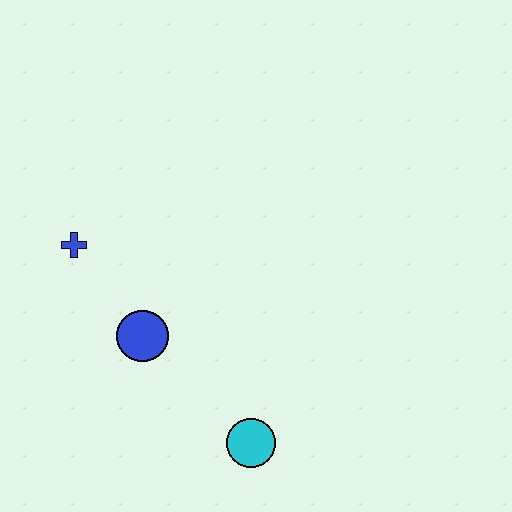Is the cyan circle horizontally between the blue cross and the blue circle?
No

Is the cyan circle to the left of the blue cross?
No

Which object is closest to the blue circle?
The blue cross is closest to the blue circle.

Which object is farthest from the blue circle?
The cyan circle is farthest from the blue circle.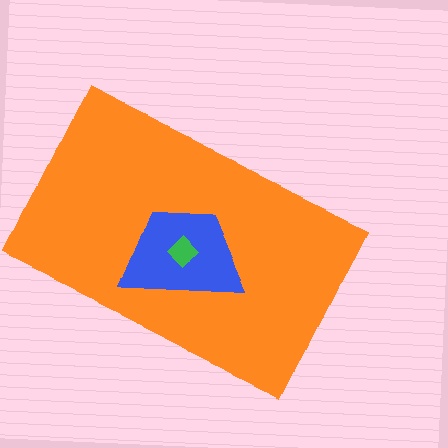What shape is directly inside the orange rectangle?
The blue trapezoid.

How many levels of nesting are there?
3.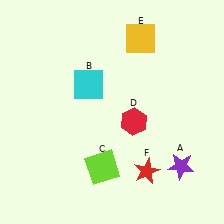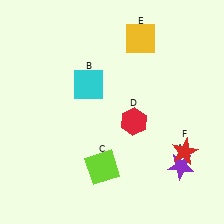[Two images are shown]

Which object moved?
The red star (F) moved right.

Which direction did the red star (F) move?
The red star (F) moved right.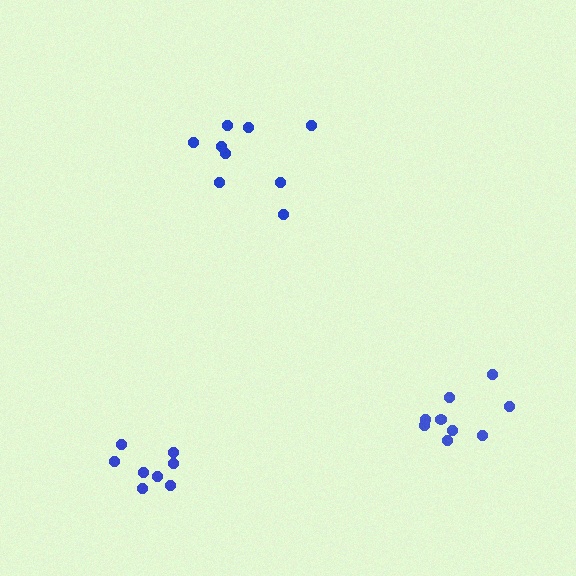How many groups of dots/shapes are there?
There are 3 groups.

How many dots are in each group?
Group 1: 8 dots, Group 2: 9 dots, Group 3: 9 dots (26 total).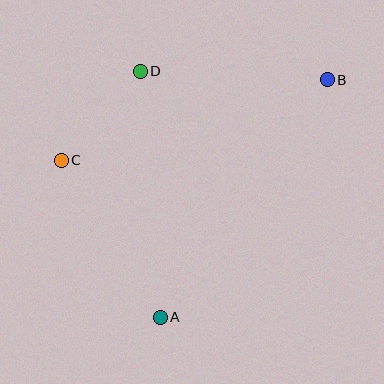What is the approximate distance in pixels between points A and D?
The distance between A and D is approximately 247 pixels.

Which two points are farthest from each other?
Points A and B are farthest from each other.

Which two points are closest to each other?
Points C and D are closest to each other.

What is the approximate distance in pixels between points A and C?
The distance between A and C is approximately 185 pixels.